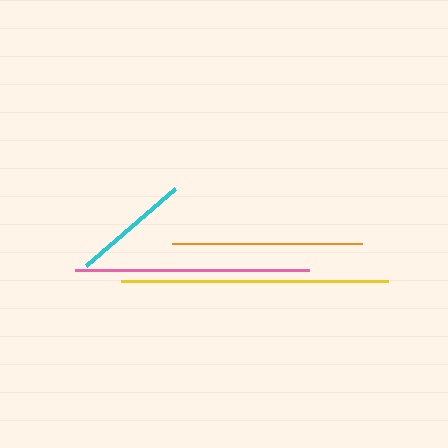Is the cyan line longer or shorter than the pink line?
The pink line is longer than the cyan line.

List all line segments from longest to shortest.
From longest to shortest: yellow, pink, orange, cyan.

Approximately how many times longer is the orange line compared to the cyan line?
The orange line is approximately 1.6 times the length of the cyan line.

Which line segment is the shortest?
The cyan line is the shortest at approximately 118 pixels.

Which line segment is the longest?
The yellow line is the longest at approximately 267 pixels.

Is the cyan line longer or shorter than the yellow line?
The yellow line is longer than the cyan line.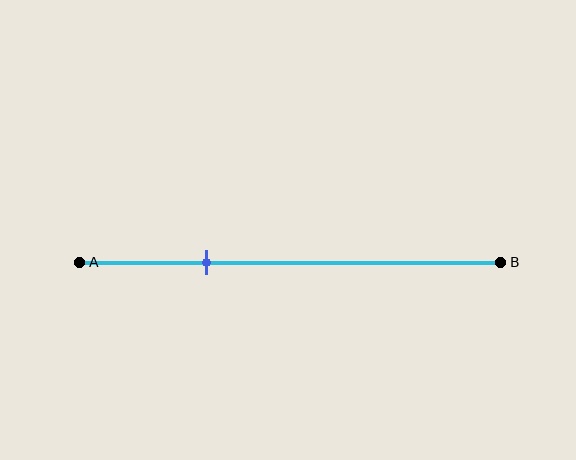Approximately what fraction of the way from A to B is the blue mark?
The blue mark is approximately 30% of the way from A to B.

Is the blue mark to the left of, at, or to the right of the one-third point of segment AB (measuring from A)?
The blue mark is to the left of the one-third point of segment AB.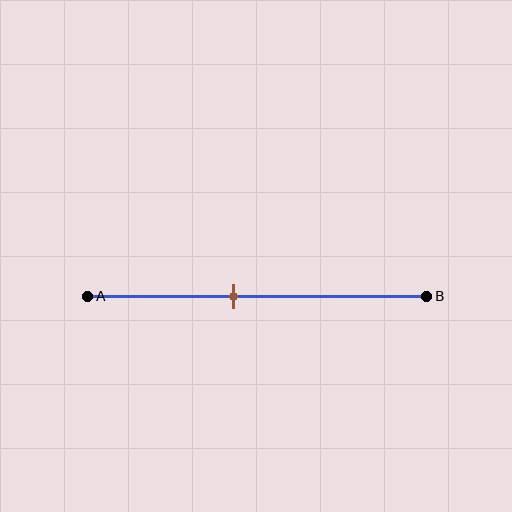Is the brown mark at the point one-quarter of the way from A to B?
No, the mark is at about 45% from A, not at the 25% one-quarter point.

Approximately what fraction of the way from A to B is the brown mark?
The brown mark is approximately 45% of the way from A to B.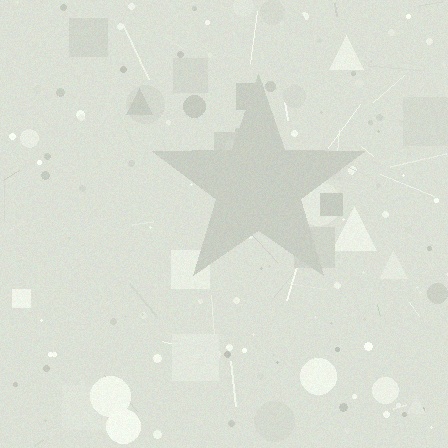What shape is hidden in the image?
A star is hidden in the image.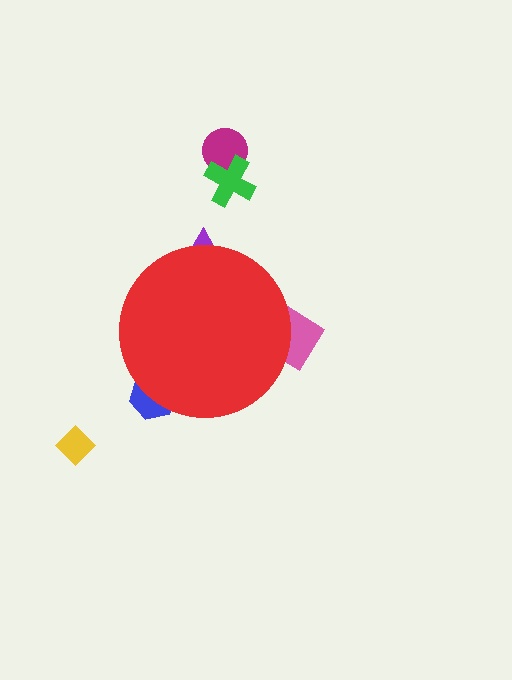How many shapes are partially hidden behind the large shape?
3 shapes are partially hidden.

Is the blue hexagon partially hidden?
Yes, the blue hexagon is partially hidden behind the red circle.